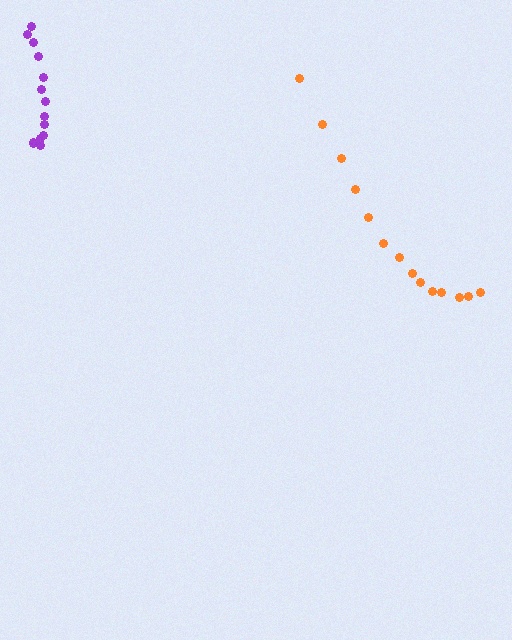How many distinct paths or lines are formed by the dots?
There are 2 distinct paths.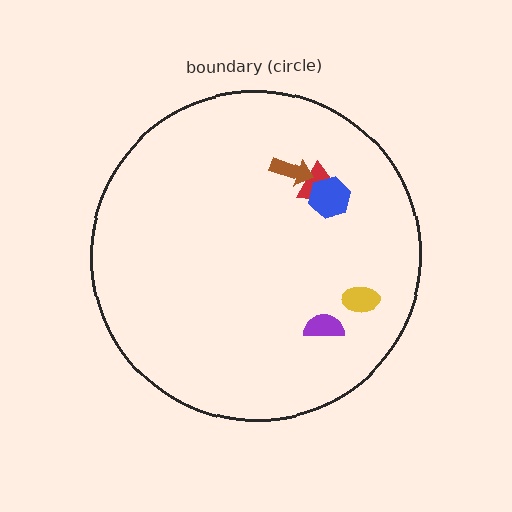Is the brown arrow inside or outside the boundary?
Inside.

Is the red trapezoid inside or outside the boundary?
Inside.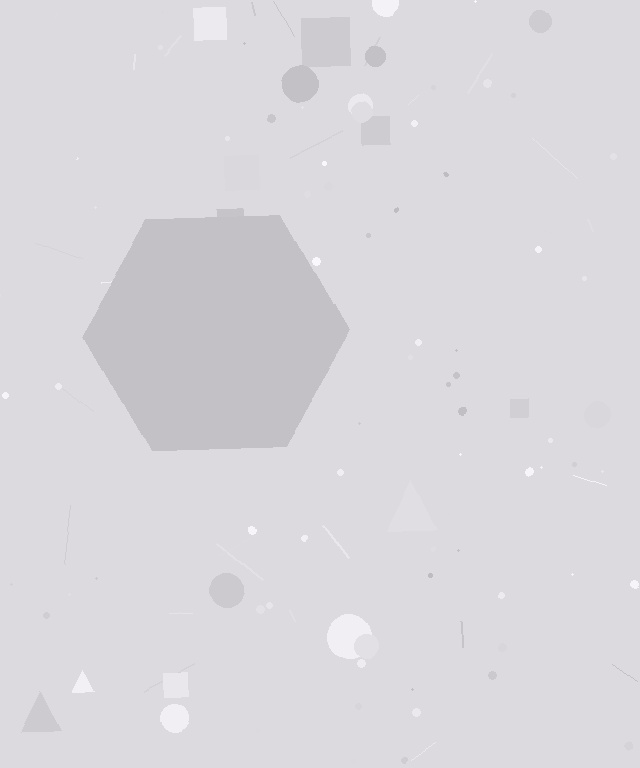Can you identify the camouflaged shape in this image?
The camouflaged shape is a hexagon.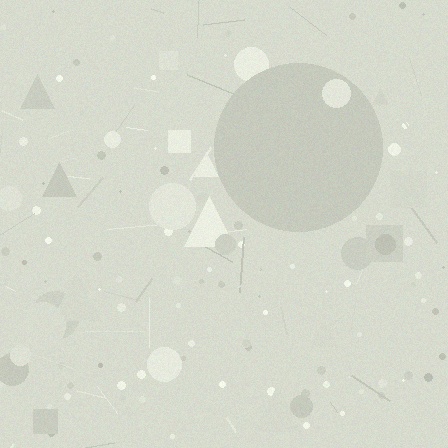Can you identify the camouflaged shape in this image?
The camouflaged shape is a circle.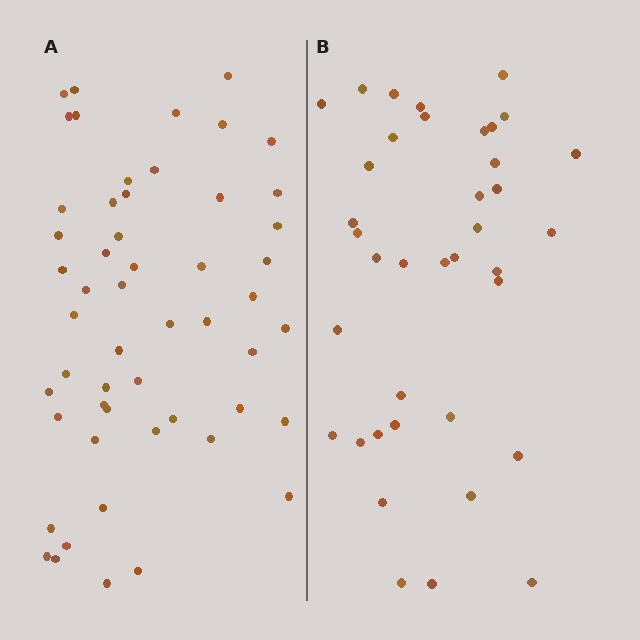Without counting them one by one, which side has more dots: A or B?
Region A (the left region) has more dots.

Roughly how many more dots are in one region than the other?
Region A has approximately 15 more dots than region B.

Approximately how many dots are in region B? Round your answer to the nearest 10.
About 40 dots. (The exact count is 38, which rounds to 40.)